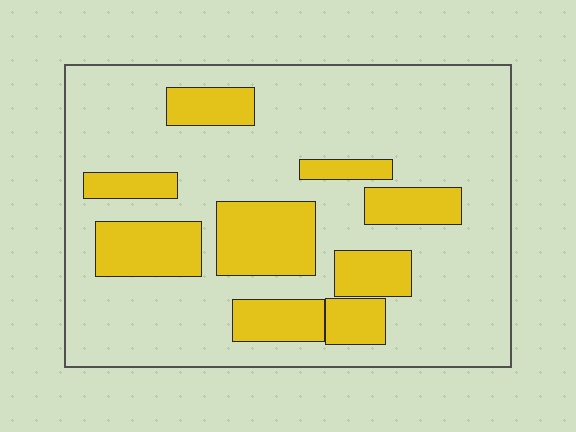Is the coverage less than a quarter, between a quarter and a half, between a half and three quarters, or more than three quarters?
Between a quarter and a half.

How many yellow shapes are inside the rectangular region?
9.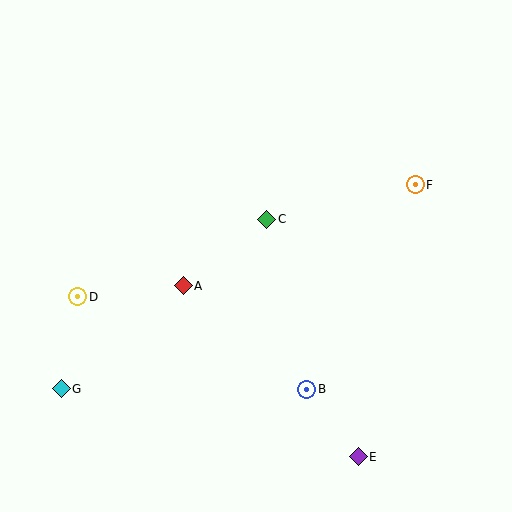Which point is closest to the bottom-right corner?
Point E is closest to the bottom-right corner.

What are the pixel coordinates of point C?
Point C is at (267, 219).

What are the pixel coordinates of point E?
Point E is at (358, 457).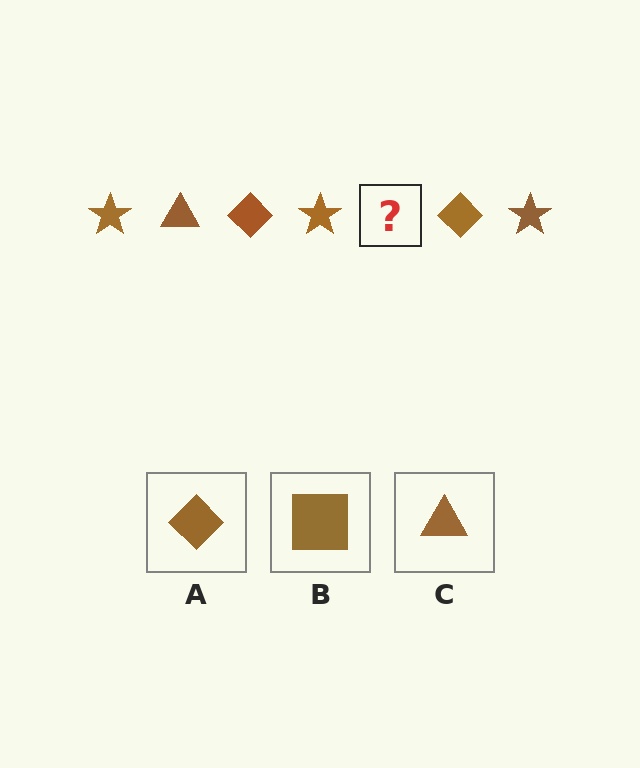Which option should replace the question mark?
Option C.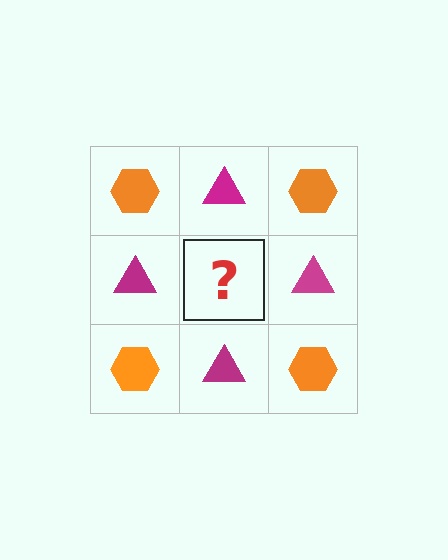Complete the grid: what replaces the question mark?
The question mark should be replaced with an orange hexagon.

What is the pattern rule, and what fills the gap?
The rule is that it alternates orange hexagon and magenta triangle in a checkerboard pattern. The gap should be filled with an orange hexagon.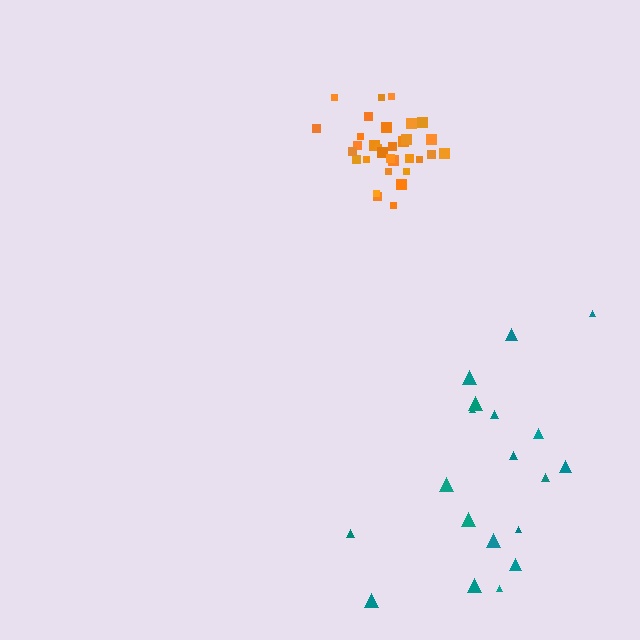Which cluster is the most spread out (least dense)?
Teal.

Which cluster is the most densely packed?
Orange.